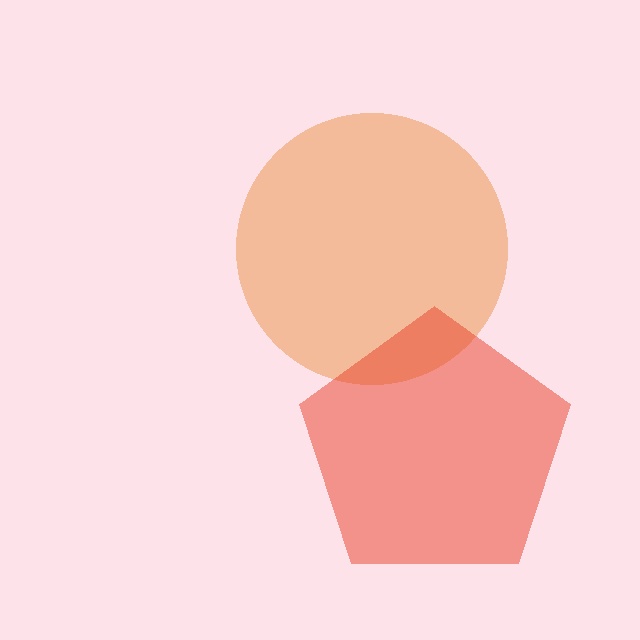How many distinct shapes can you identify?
There are 2 distinct shapes: an orange circle, a red pentagon.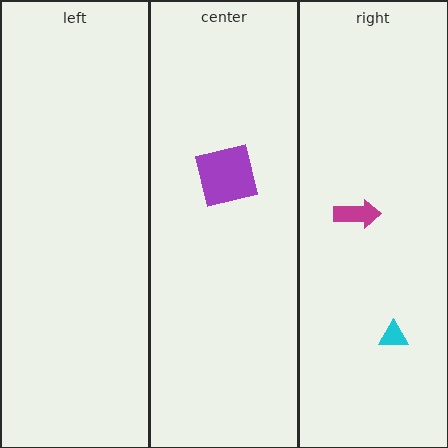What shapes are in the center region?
The purple square.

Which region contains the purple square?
The center region.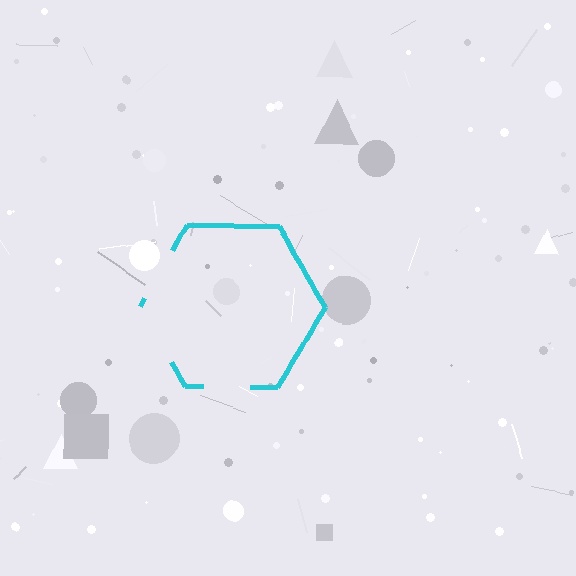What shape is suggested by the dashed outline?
The dashed outline suggests a hexagon.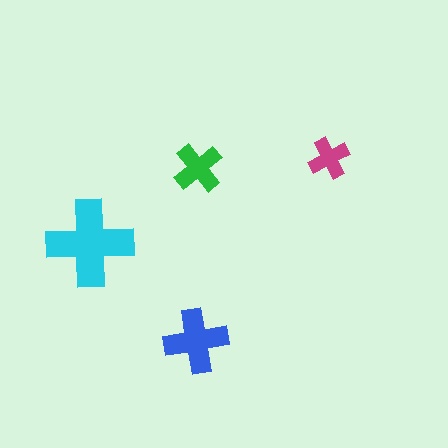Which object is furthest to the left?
The cyan cross is leftmost.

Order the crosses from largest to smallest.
the cyan one, the blue one, the green one, the magenta one.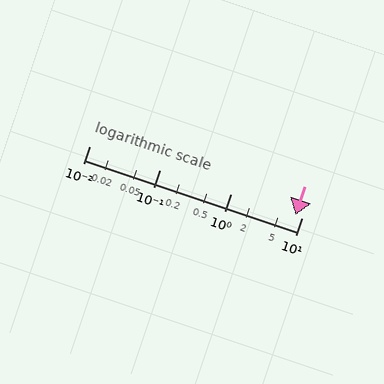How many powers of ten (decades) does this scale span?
The scale spans 3 decades, from 0.01 to 10.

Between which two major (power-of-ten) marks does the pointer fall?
The pointer is between 1 and 10.